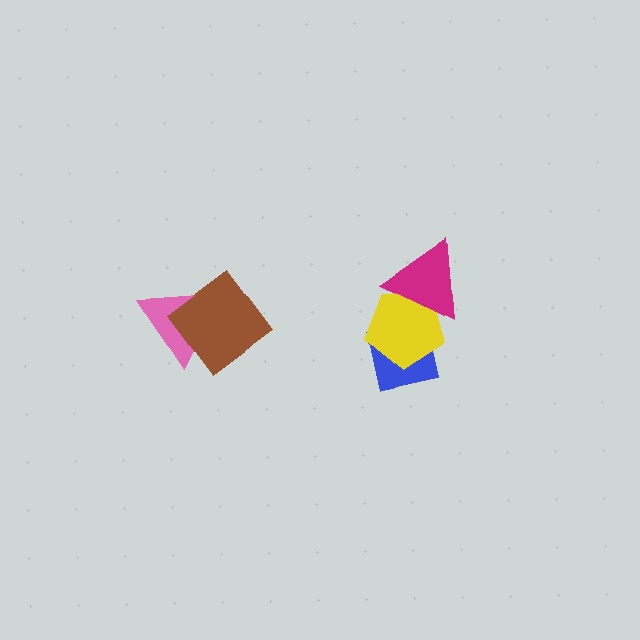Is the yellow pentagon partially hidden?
Yes, it is partially covered by another shape.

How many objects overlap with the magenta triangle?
1 object overlaps with the magenta triangle.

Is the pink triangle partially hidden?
Yes, it is partially covered by another shape.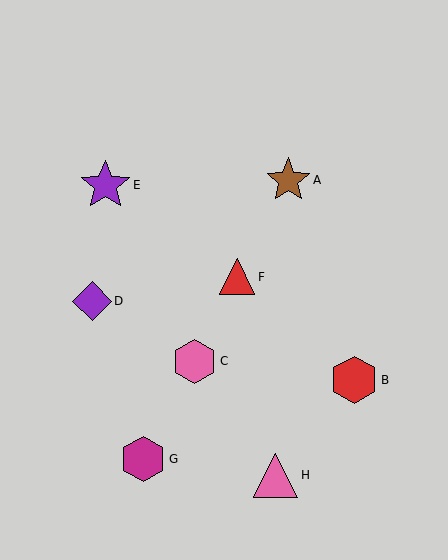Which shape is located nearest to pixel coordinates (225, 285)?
The red triangle (labeled F) at (237, 277) is nearest to that location.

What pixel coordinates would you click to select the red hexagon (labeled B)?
Click at (354, 380) to select the red hexagon B.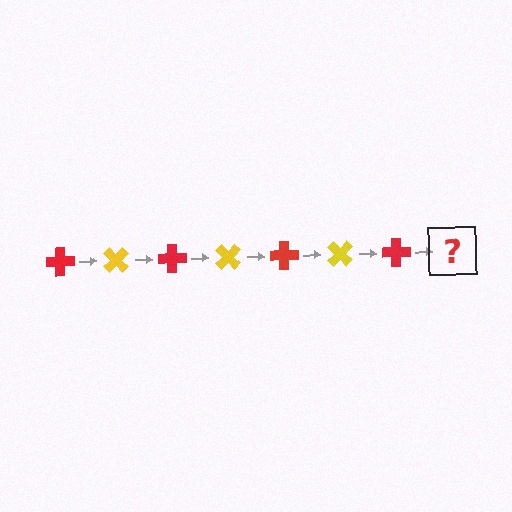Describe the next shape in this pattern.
It should be a yellow cross, rotated 315 degrees from the start.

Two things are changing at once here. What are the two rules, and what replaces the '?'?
The two rules are that it rotates 45 degrees each step and the color cycles through red and yellow. The '?' should be a yellow cross, rotated 315 degrees from the start.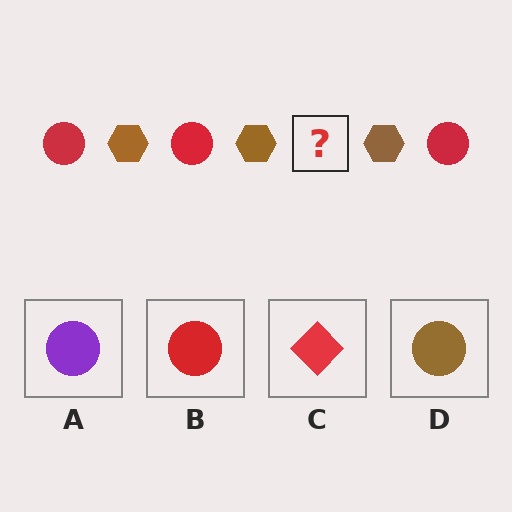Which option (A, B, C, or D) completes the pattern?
B.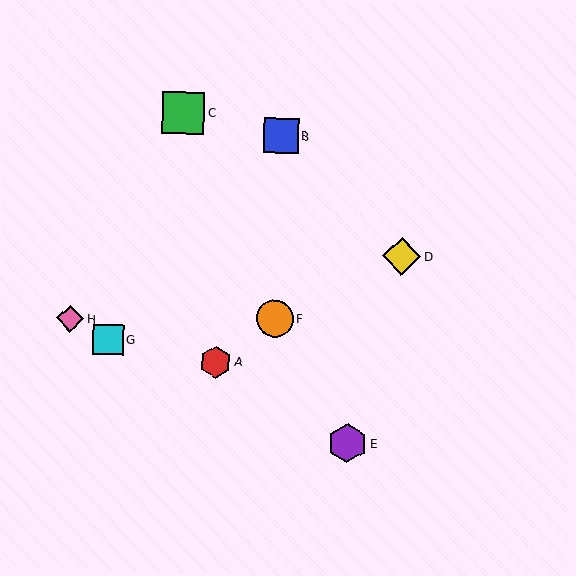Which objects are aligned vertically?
Objects B, F are aligned vertically.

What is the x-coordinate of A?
Object A is at x≈216.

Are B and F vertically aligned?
Yes, both are at x≈281.